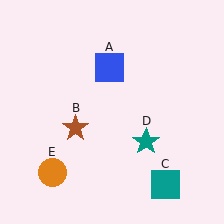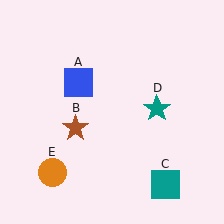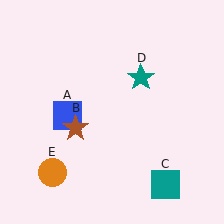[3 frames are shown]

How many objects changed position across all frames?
2 objects changed position: blue square (object A), teal star (object D).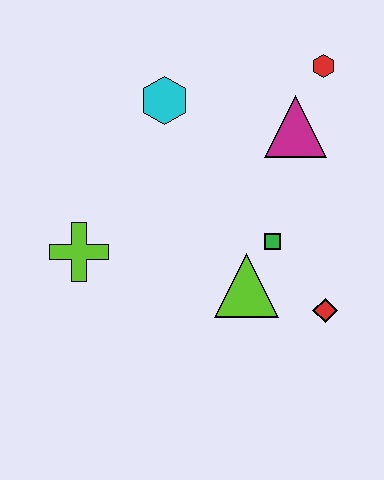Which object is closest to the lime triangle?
The green square is closest to the lime triangle.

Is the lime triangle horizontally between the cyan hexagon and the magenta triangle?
Yes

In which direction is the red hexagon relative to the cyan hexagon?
The red hexagon is to the right of the cyan hexagon.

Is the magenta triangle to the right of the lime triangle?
Yes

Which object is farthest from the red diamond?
The cyan hexagon is farthest from the red diamond.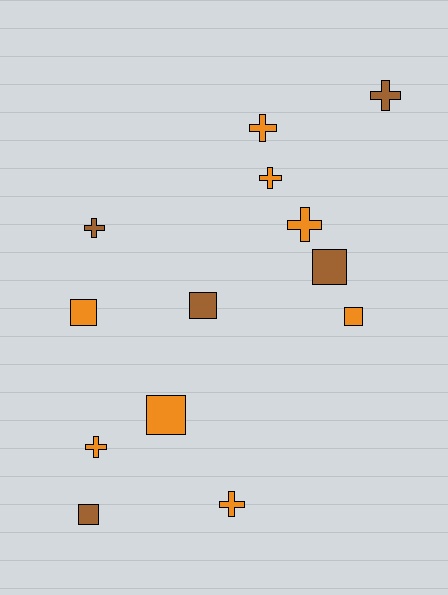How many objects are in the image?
There are 13 objects.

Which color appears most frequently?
Orange, with 8 objects.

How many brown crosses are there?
There are 2 brown crosses.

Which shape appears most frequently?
Cross, with 7 objects.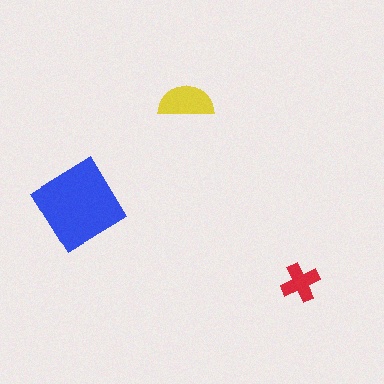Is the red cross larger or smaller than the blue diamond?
Smaller.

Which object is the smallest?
The red cross.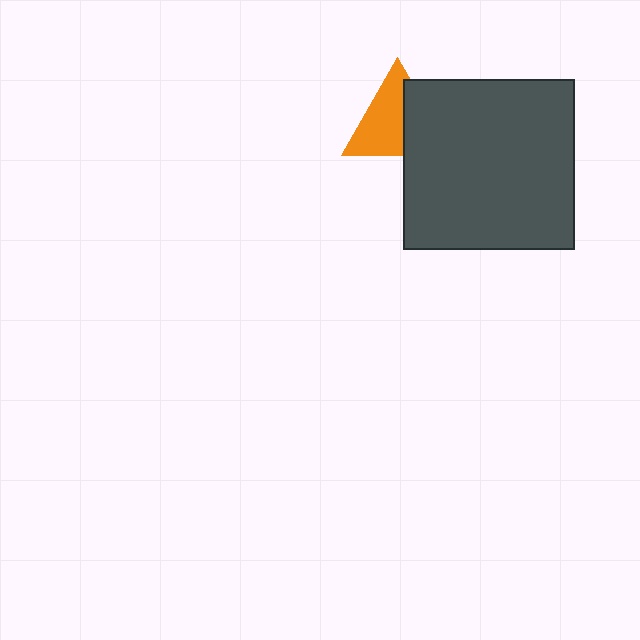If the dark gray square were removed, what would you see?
You would see the complete orange triangle.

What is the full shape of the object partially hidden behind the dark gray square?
The partially hidden object is an orange triangle.